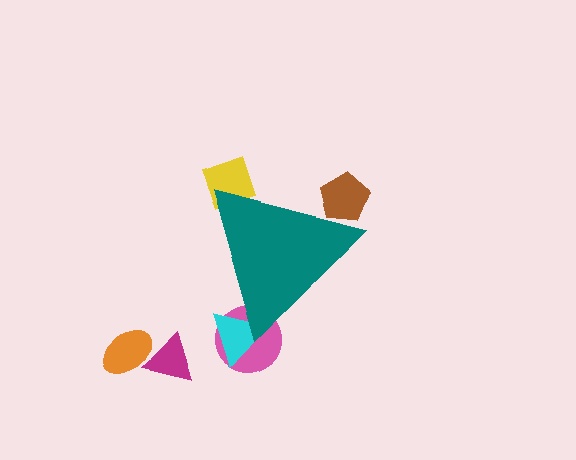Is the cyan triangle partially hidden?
Yes, the cyan triangle is partially hidden behind the teal triangle.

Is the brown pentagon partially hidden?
Yes, the brown pentagon is partially hidden behind the teal triangle.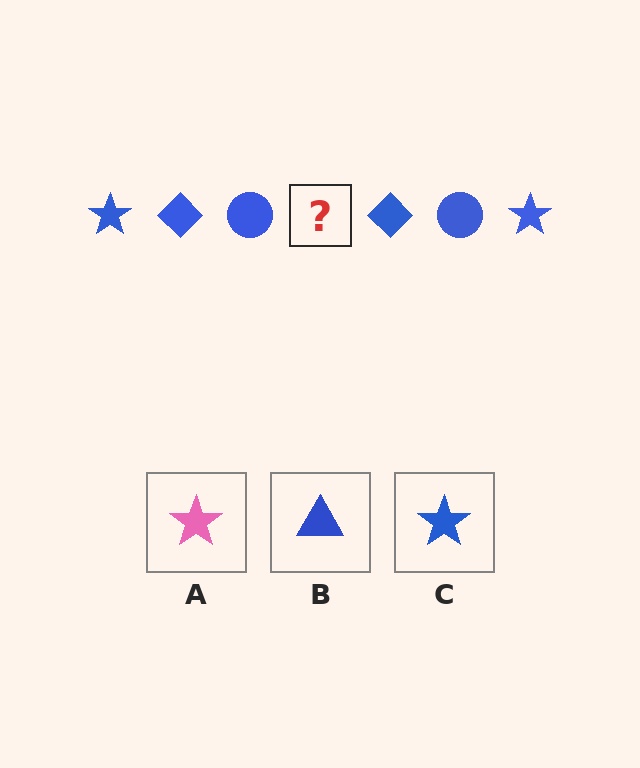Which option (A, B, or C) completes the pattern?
C.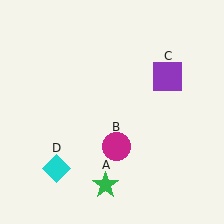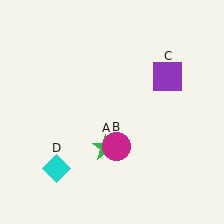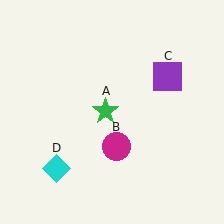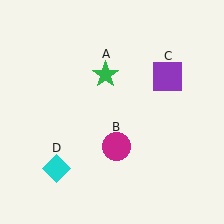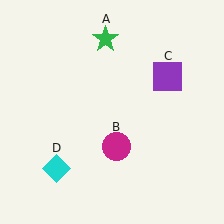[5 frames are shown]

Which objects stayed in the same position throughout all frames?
Magenta circle (object B) and purple square (object C) and cyan diamond (object D) remained stationary.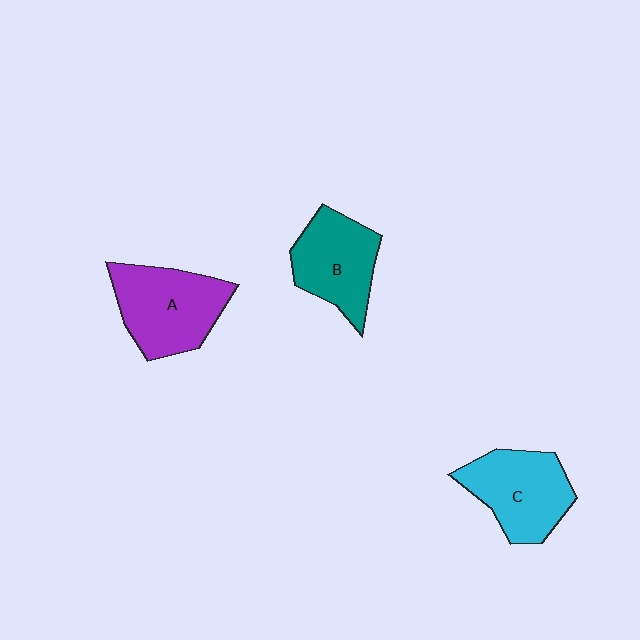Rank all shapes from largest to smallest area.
From largest to smallest: A (purple), C (cyan), B (teal).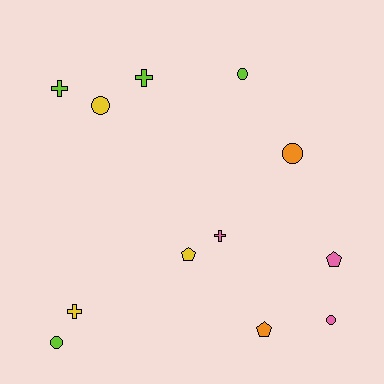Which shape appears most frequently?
Circle, with 5 objects.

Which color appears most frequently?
Lime, with 4 objects.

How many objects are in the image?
There are 12 objects.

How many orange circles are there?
There is 1 orange circle.